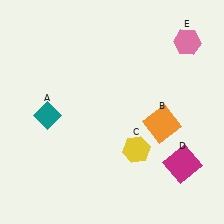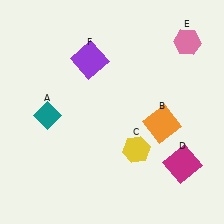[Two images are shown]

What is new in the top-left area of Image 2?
A purple square (F) was added in the top-left area of Image 2.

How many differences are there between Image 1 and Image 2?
There is 1 difference between the two images.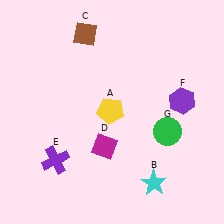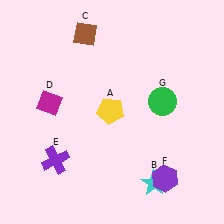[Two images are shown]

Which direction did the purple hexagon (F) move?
The purple hexagon (F) moved down.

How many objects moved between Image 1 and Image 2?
3 objects moved between the two images.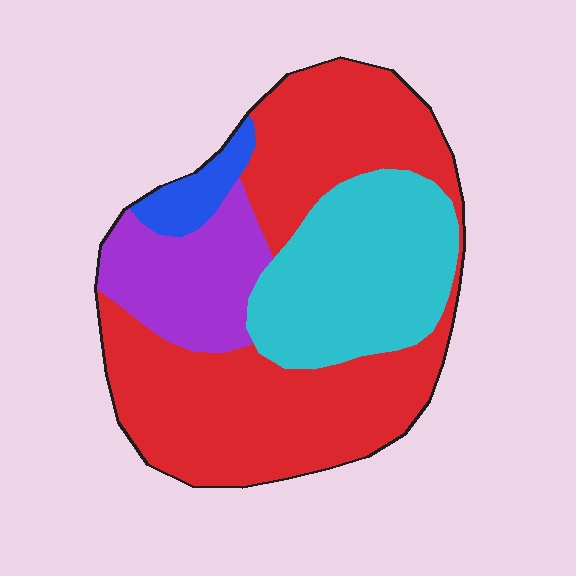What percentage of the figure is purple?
Purple covers around 15% of the figure.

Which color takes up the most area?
Red, at roughly 55%.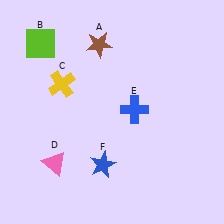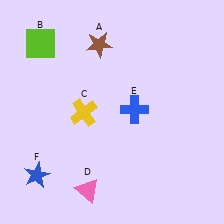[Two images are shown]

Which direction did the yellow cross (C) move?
The yellow cross (C) moved down.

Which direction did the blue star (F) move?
The blue star (F) moved left.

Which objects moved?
The objects that moved are: the yellow cross (C), the pink triangle (D), the blue star (F).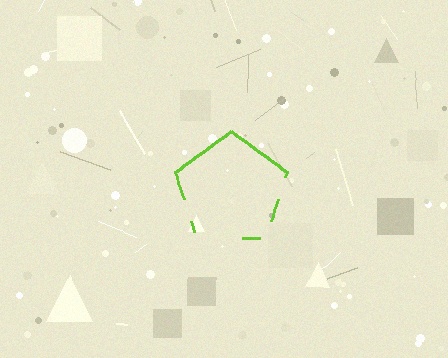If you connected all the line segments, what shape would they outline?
They would outline a pentagon.